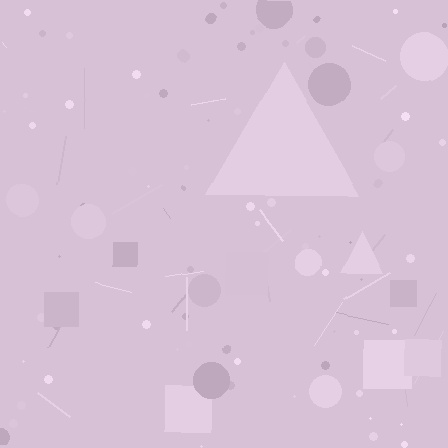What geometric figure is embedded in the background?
A triangle is embedded in the background.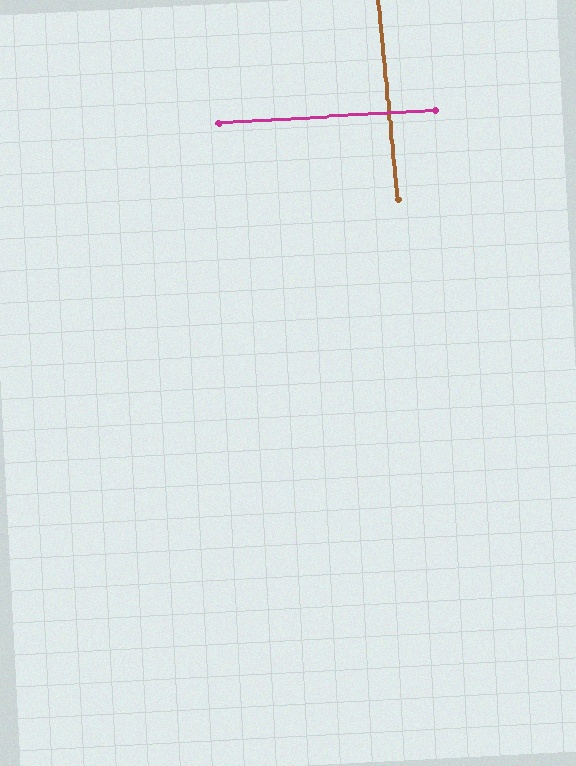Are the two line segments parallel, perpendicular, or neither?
Perpendicular — they meet at approximately 88°.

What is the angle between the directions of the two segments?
Approximately 88 degrees.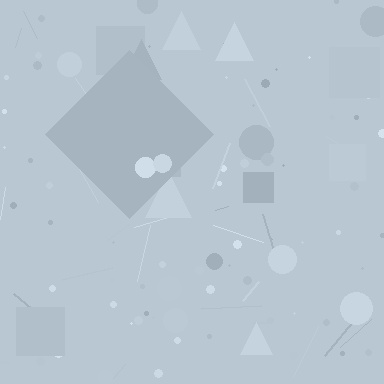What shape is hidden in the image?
A diamond is hidden in the image.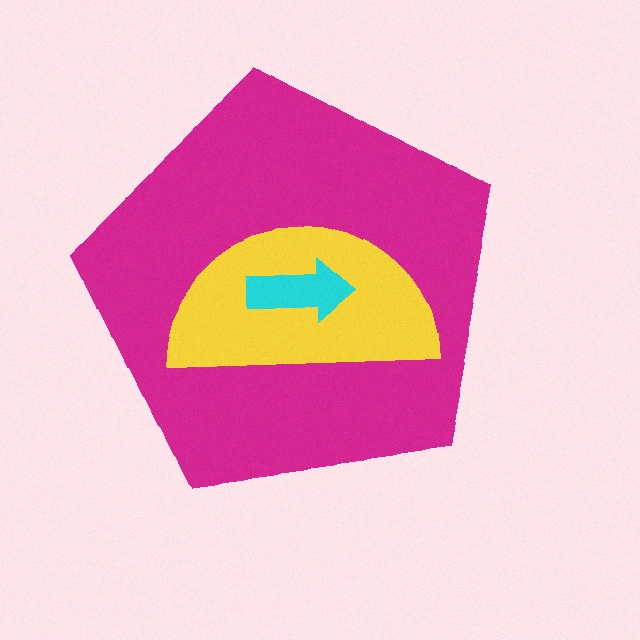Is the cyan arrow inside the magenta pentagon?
Yes.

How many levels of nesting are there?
3.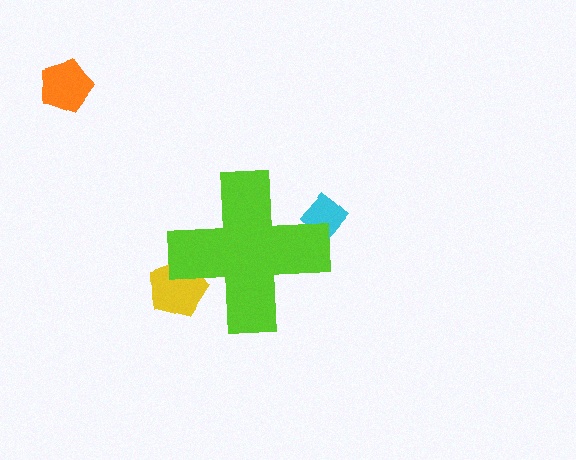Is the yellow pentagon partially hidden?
Yes, the yellow pentagon is partially hidden behind the lime cross.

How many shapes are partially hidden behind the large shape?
2 shapes are partially hidden.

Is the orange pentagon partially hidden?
No, the orange pentagon is fully visible.